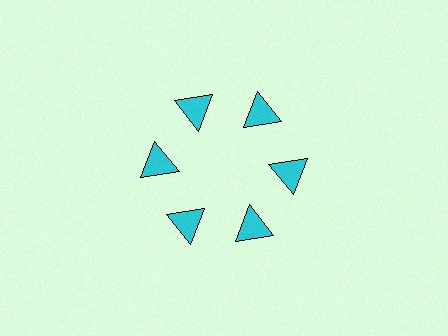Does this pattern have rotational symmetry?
Yes, this pattern has 6-fold rotational symmetry. It looks the same after rotating 60 degrees around the center.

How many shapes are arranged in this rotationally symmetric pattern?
There are 6 shapes, arranged in 6 groups of 1.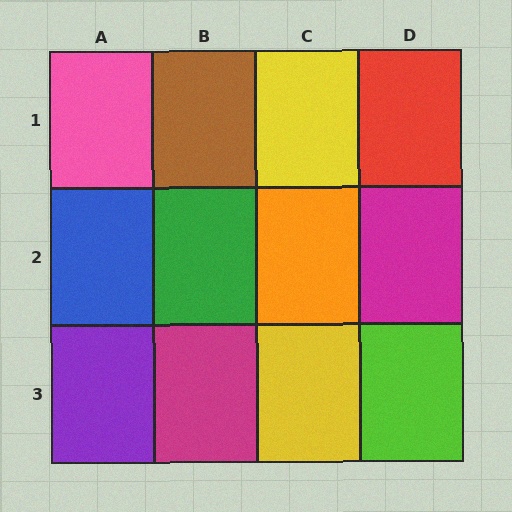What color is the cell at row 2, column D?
Magenta.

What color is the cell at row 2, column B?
Green.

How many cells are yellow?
2 cells are yellow.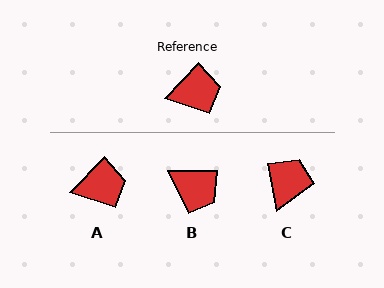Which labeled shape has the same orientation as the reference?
A.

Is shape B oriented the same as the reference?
No, it is off by about 46 degrees.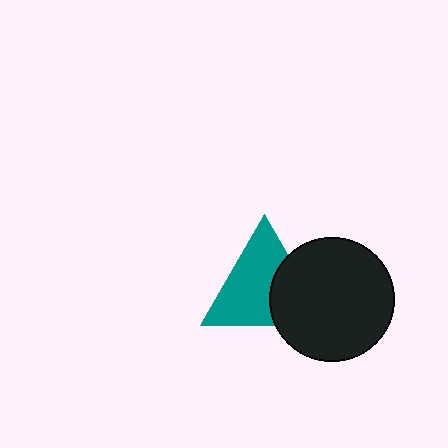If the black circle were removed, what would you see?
You would see the complete teal triangle.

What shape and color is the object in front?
The object in front is a black circle.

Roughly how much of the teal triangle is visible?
Most of it is visible (roughly 66%).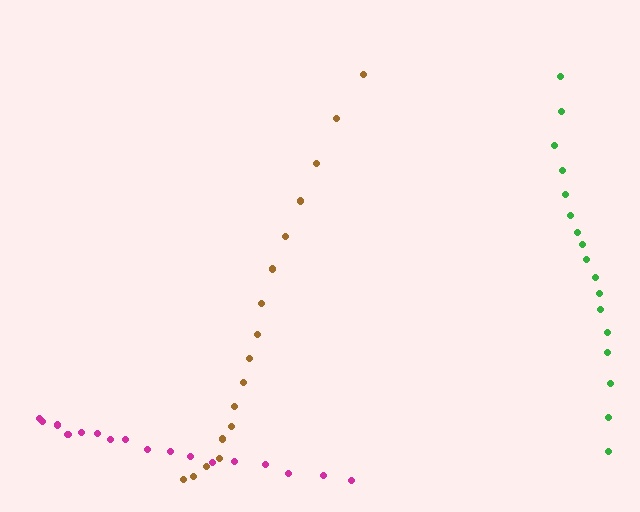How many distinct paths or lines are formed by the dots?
There are 3 distinct paths.